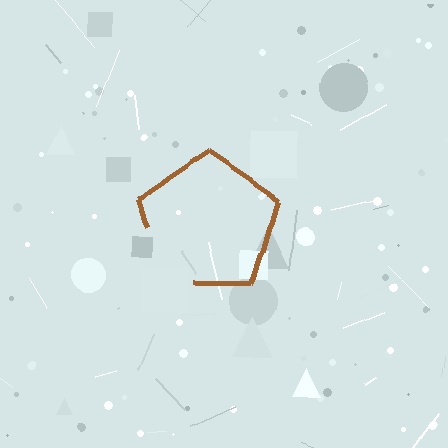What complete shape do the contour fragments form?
The contour fragments form a pentagon.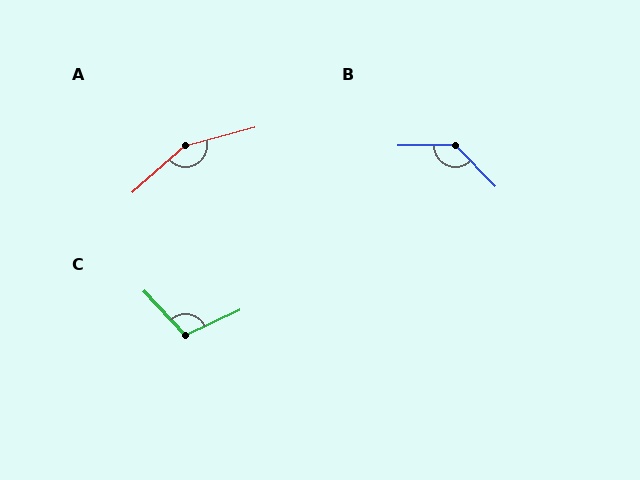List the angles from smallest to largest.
C (108°), B (134°), A (153°).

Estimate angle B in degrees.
Approximately 134 degrees.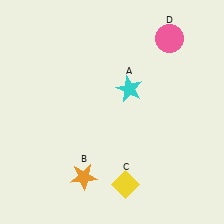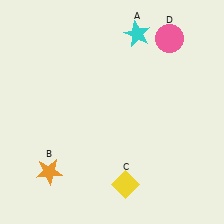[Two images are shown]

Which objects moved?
The objects that moved are: the cyan star (A), the orange star (B).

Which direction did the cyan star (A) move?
The cyan star (A) moved up.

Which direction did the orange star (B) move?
The orange star (B) moved left.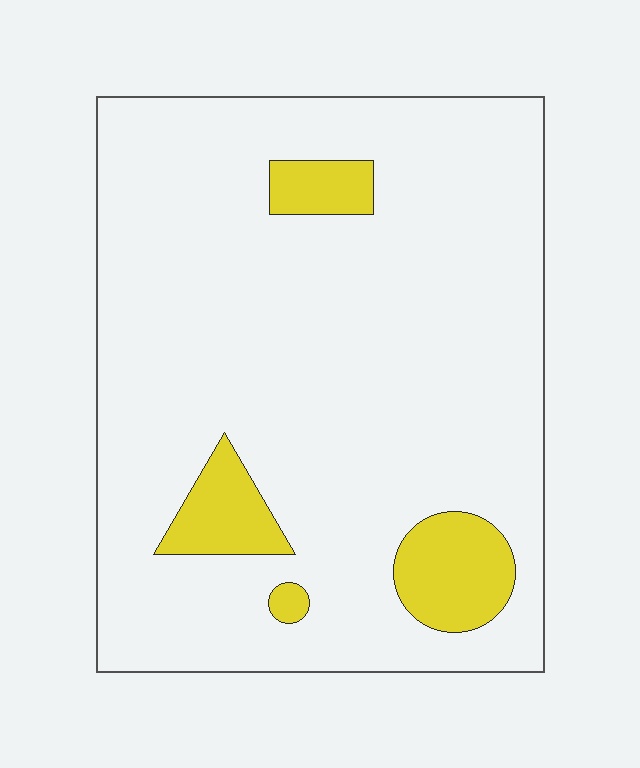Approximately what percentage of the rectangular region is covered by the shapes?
Approximately 10%.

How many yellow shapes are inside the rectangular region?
4.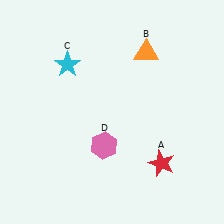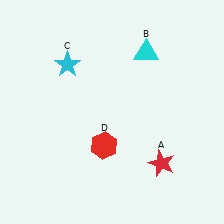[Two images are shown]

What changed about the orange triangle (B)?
In Image 1, B is orange. In Image 2, it changed to cyan.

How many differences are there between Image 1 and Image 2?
There are 2 differences between the two images.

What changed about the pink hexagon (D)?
In Image 1, D is pink. In Image 2, it changed to red.